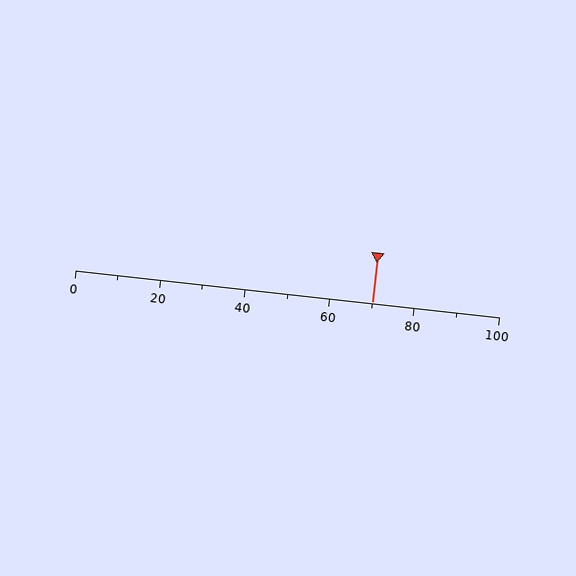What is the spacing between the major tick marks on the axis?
The major ticks are spaced 20 apart.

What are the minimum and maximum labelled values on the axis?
The axis runs from 0 to 100.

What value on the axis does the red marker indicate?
The marker indicates approximately 70.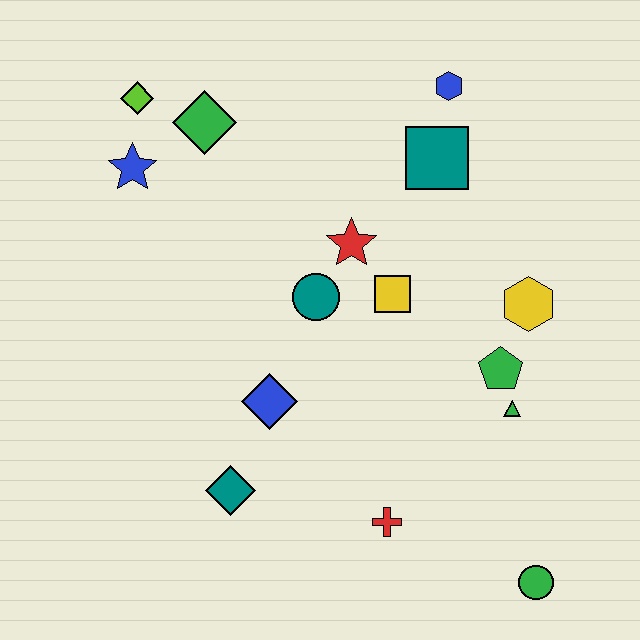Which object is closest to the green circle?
The red cross is closest to the green circle.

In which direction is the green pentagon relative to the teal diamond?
The green pentagon is to the right of the teal diamond.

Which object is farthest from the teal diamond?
The blue hexagon is farthest from the teal diamond.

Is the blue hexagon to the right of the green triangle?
No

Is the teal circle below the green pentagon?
No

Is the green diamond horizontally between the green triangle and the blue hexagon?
No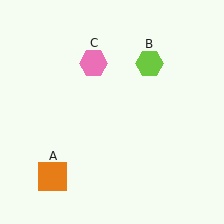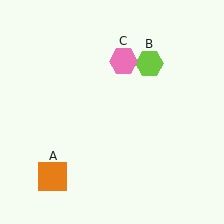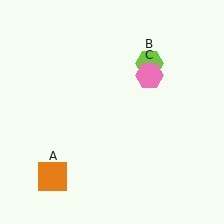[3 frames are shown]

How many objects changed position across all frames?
1 object changed position: pink hexagon (object C).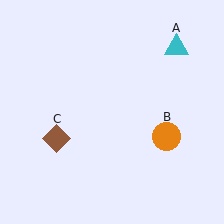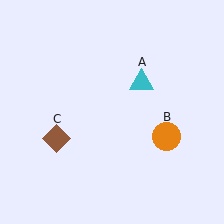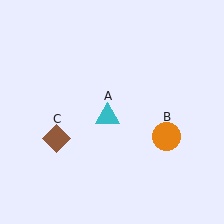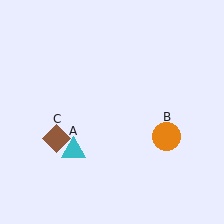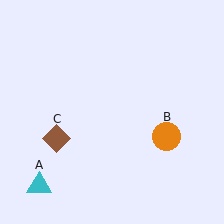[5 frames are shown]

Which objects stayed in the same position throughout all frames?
Orange circle (object B) and brown diamond (object C) remained stationary.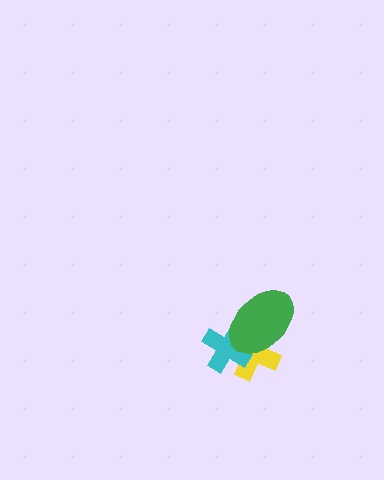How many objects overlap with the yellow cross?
2 objects overlap with the yellow cross.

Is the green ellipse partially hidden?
No, no other shape covers it.